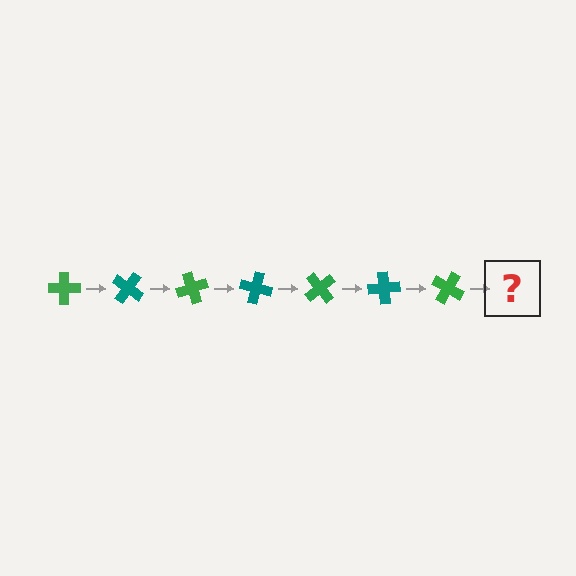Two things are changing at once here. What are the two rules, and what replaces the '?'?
The two rules are that it rotates 35 degrees each step and the color cycles through green and teal. The '?' should be a teal cross, rotated 245 degrees from the start.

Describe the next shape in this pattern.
It should be a teal cross, rotated 245 degrees from the start.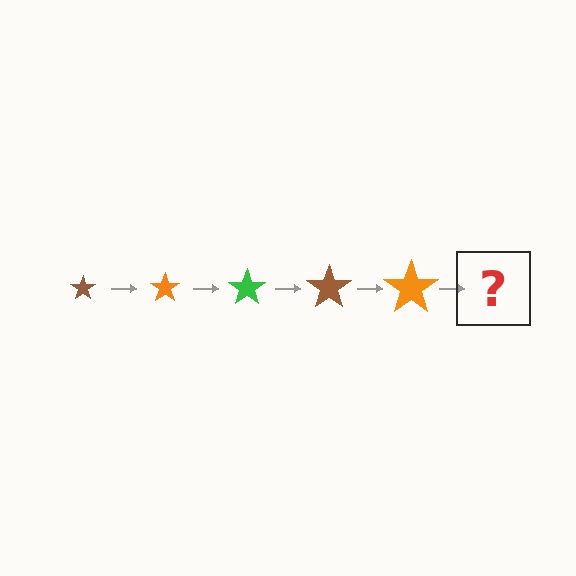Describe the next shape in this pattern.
It should be a green star, larger than the previous one.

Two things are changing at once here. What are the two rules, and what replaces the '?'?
The two rules are that the star grows larger each step and the color cycles through brown, orange, and green. The '?' should be a green star, larger than the previous one.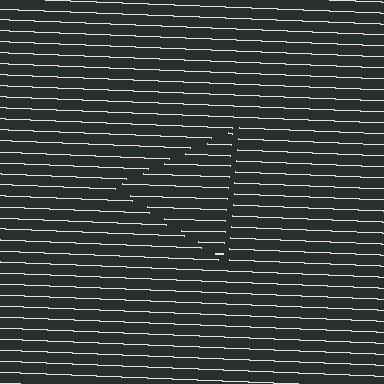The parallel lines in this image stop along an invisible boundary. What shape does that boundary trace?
An illusory triangle. The interior of the shape contains the same grating, shifted by half a period — the contour is defined by the phase discontinuity where line-ends from the inner and outer gratings abut.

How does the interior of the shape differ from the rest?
The interior of the shape contains the same grating, shifted by half a period — the contour is defined by the phase discontinuity where line-ends from the inner and outer gratings abut.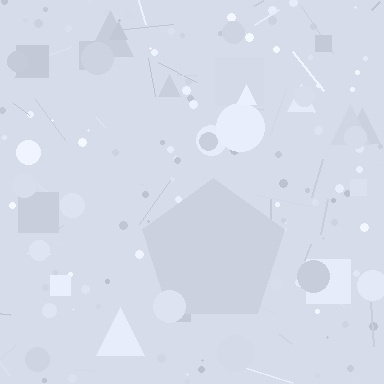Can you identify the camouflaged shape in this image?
The camouflaged shape is a pentagon.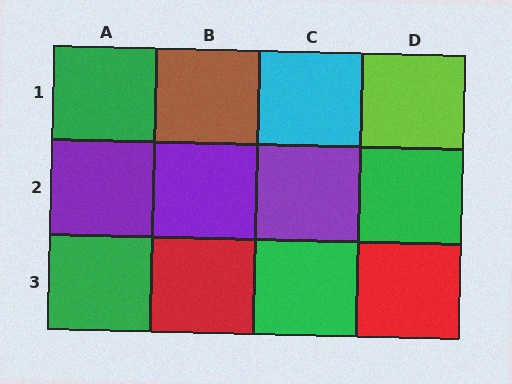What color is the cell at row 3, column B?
Red.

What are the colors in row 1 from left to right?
Green, brown, cyan, lime.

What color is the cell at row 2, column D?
Green.